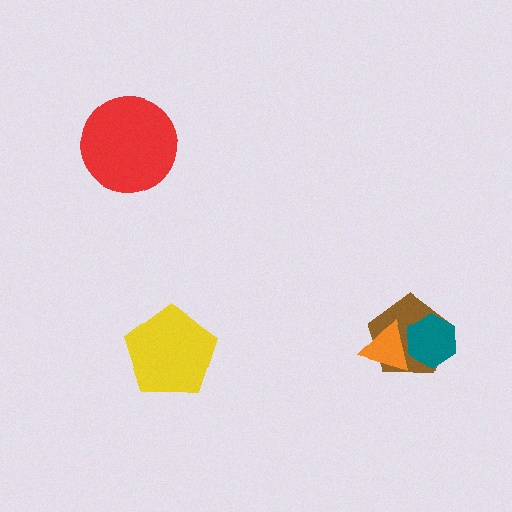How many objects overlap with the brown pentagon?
2 objects overlap with the brown pentagon.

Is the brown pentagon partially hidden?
Yes, it is partially covered by another shape.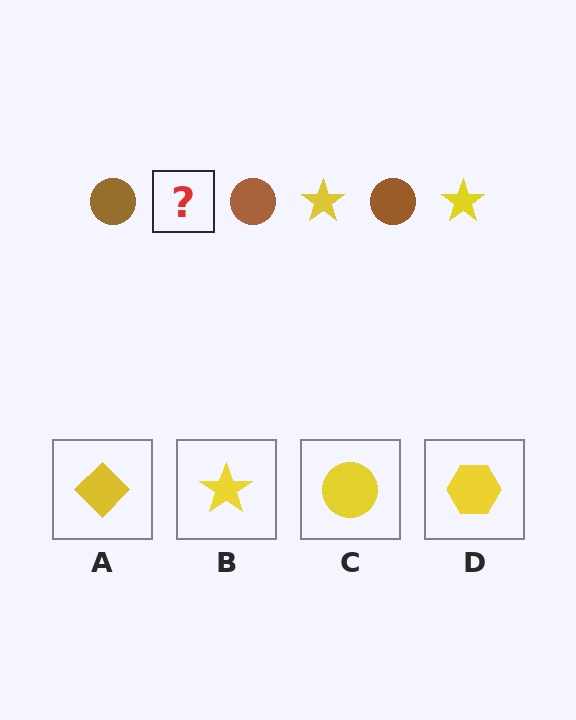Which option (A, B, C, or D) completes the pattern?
B.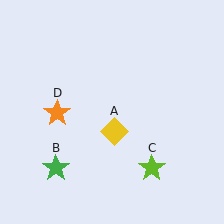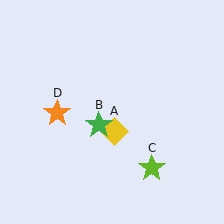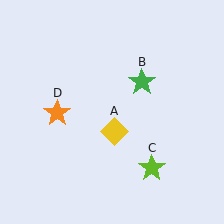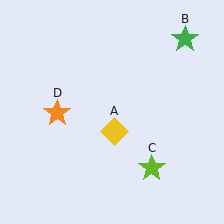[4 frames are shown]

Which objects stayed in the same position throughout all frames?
Yellow diamond (object A) and lime star (object C) and orange star (object D) remained stationary.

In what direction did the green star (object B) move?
The green star (object B) moved up and to the right.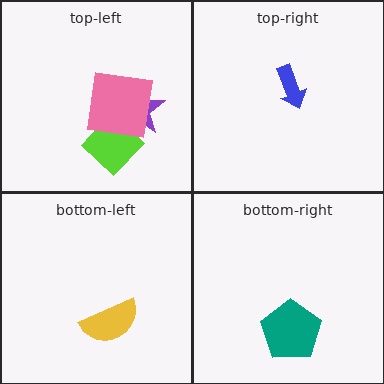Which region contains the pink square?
The top-left region.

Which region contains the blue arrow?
The top-right region.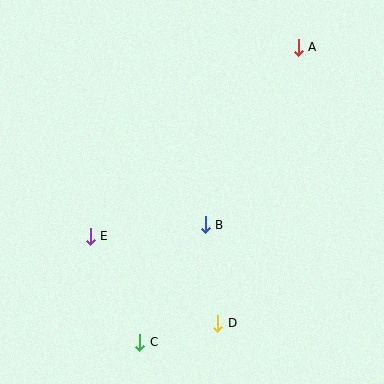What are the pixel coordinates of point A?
Point A is at (298, 47).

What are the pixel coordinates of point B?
Point B is at (205, 225).